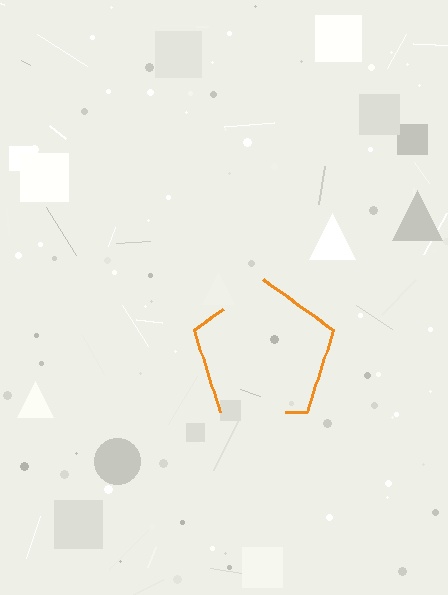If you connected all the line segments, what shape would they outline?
They would outline a pentagon.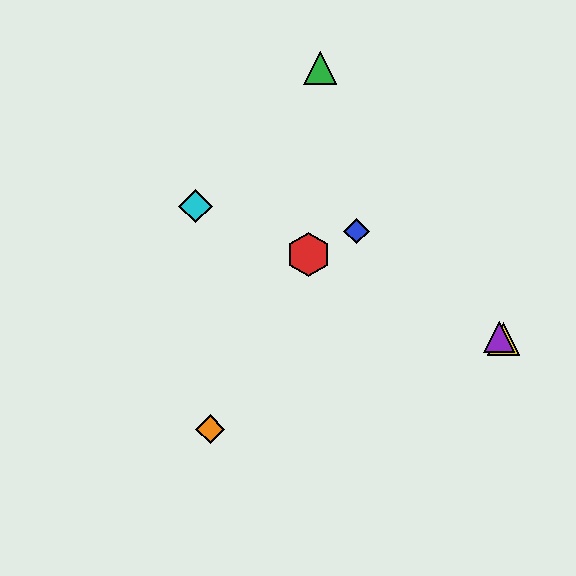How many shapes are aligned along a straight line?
4 shapes (the red hexagon, the yellow triangle, the purple triangle, the cyan diamond) are aligned along a straight line.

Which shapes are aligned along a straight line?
The red hexagon, the yellow triangle, the purple triangle, the cyan diamond are aligned along a straight line.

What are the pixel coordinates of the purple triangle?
The purple triangle is at (499, 337).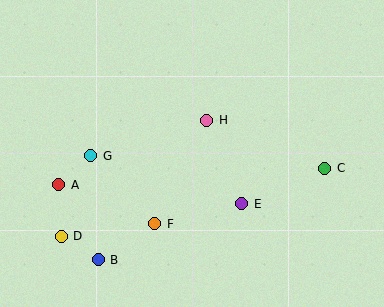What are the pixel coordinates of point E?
Point E is at (242, 204).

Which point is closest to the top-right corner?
Point C is closest to the top-right corner.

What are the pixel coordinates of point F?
Point F is at (155, 224).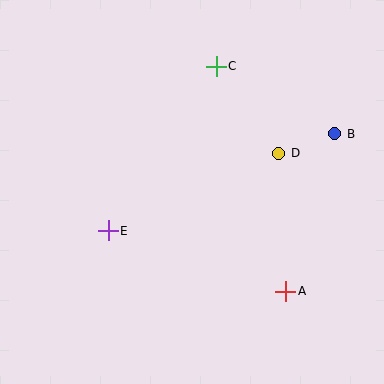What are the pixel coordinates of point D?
Point D is at (279, 153).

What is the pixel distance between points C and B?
The distance between C and B is 136 pixels.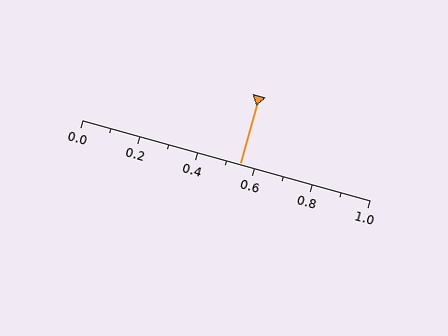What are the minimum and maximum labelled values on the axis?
The axis runs from 0.0 to 1.0.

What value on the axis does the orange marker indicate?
The marker indicates approximately 0.55.